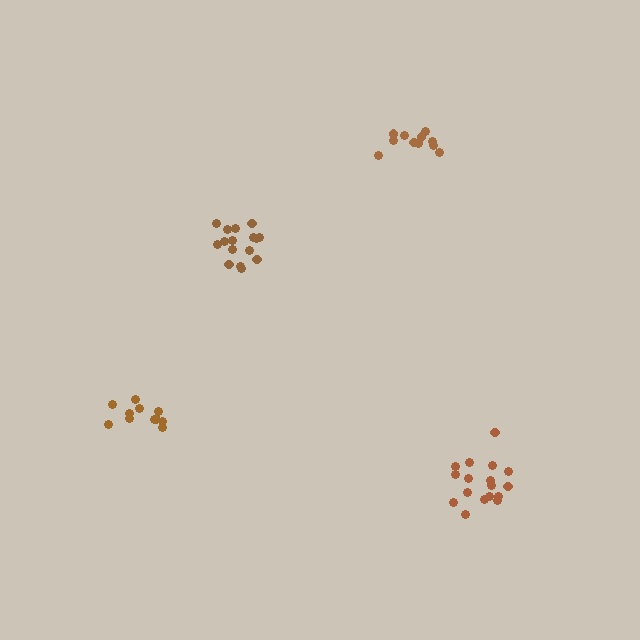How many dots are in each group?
Group 1: 17 dots, Group 2: 11 dots, Group 3: 11 dots, Group 4: 16 dots (55 total).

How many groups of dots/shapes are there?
There are 4 groups.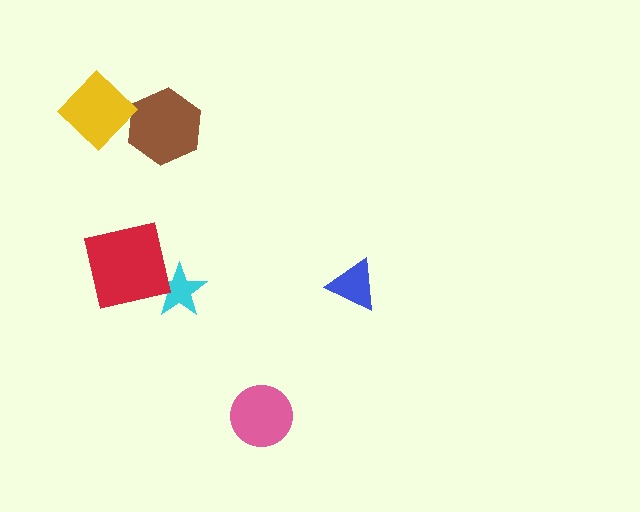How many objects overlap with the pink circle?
0 objects overlap with the pink circle.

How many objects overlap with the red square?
1 object overlaps with the red square.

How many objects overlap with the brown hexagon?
0 objects overlap with the brown hexagon.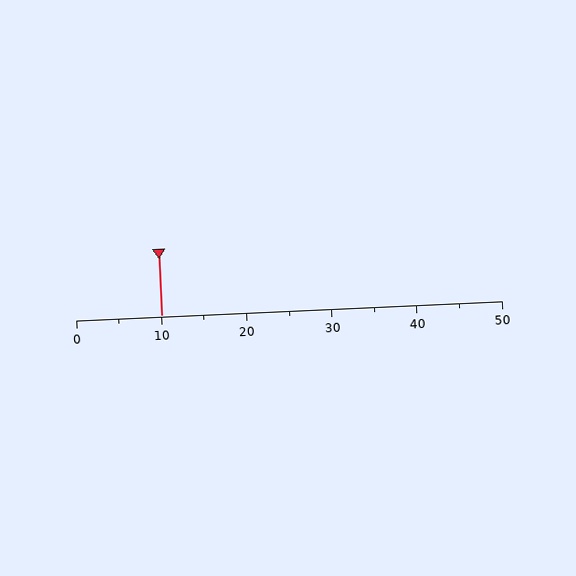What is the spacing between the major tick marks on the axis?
The major ticks are spaced 10 apart.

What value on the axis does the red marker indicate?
The marker indicates approximately 10.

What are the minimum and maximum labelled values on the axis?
The axis runs from 0 to 50.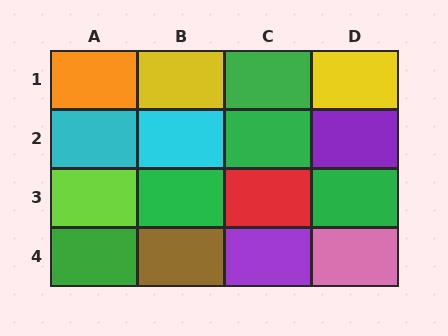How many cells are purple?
2 cells are purple.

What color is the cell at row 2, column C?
Green.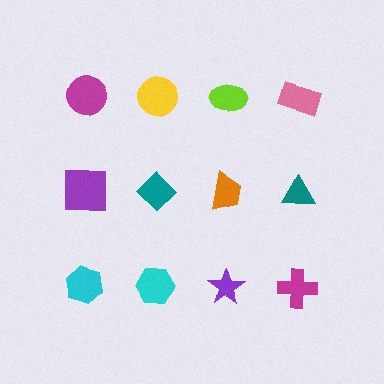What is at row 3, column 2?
A cyan hexagon.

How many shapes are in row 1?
4 shapes.